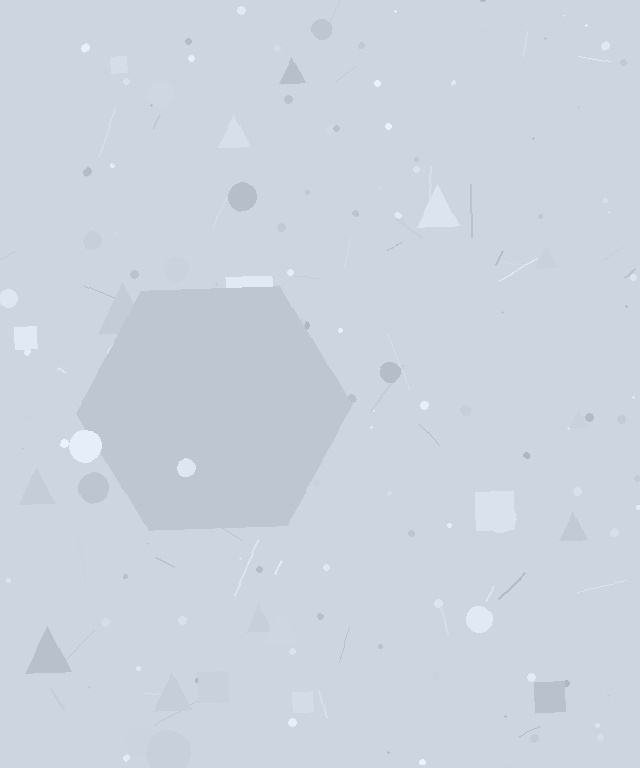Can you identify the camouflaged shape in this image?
The camouflaged shape is a hexagon.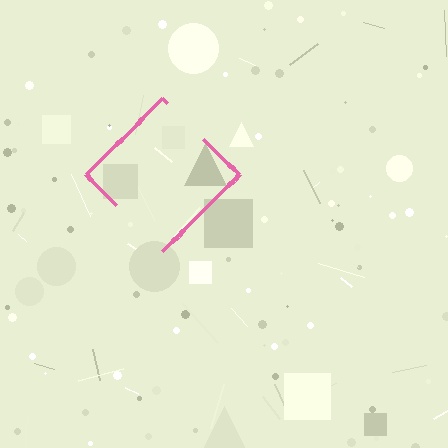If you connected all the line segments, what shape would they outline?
They would outline a diamond.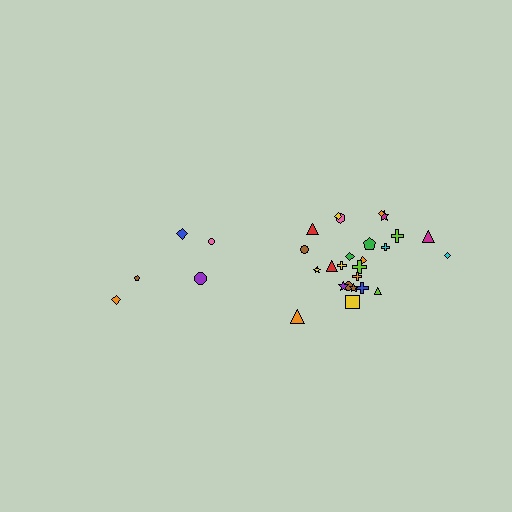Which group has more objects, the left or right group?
The right group.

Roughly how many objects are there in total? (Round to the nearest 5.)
Roughly 30 objects in total.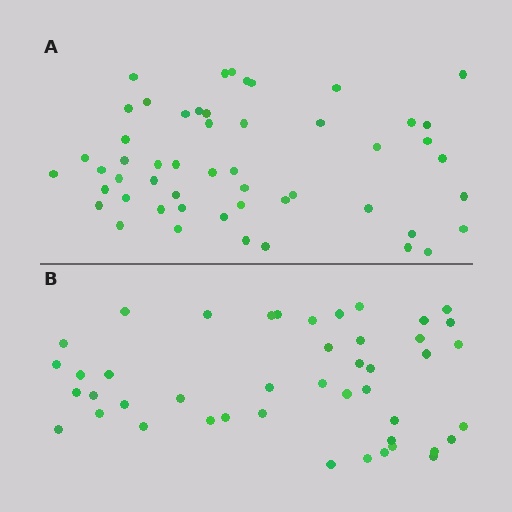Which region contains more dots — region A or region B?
Region A (the top region) has more dots.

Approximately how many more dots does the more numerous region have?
Region A has roughly 8 or so more dots than region B.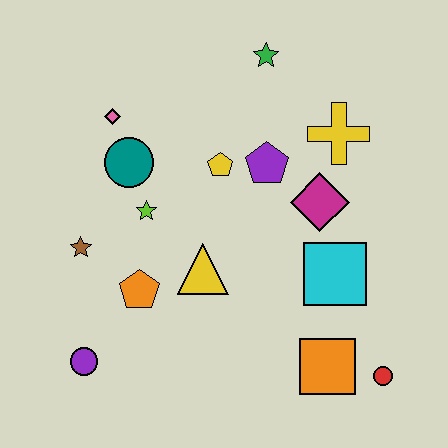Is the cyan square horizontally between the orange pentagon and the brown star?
No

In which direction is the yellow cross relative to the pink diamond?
The yellow cross is to the right of the pink diamond.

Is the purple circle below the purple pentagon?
Yes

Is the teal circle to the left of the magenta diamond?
Yes